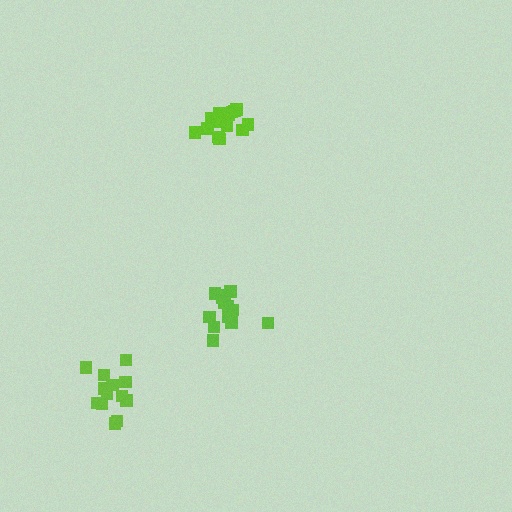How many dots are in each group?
Group 1: 14 dots, Group 2: 15 dots, Group 3: 13 dots (42 total).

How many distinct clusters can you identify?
There are 3 distinct clusters.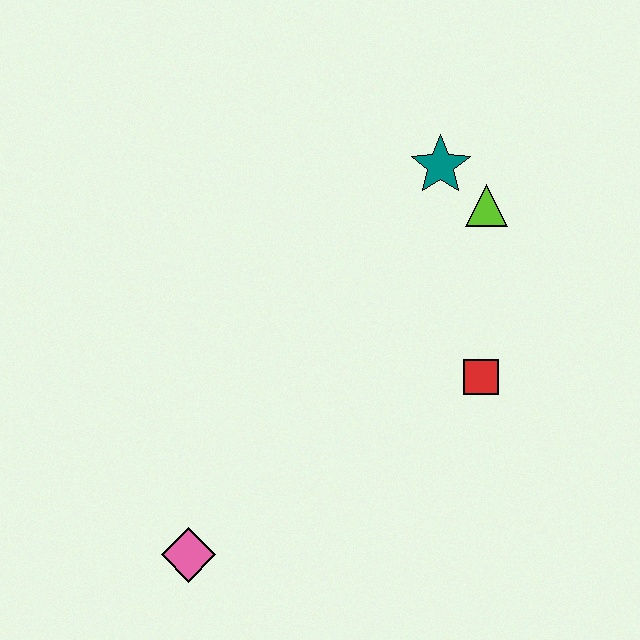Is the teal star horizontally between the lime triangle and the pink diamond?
Yes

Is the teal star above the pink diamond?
Yes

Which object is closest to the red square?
The lime triangle is closest to the red square.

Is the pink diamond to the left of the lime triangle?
Yes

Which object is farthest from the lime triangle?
The pink diamond is farthest from the lime triangle.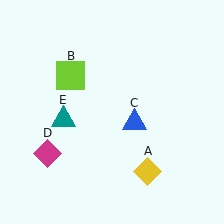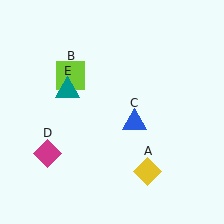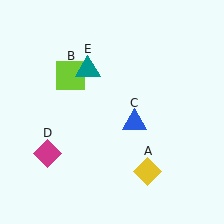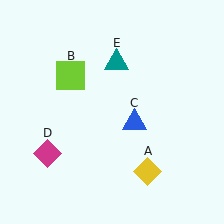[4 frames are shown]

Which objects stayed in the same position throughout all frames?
Yellow diamond (object A) and lime square (object B) and blue triangle (object C) and magenta diamond (object D) remained stationary.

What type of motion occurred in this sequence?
The teal triangle (object E) rotated clockwise around the center of the scene.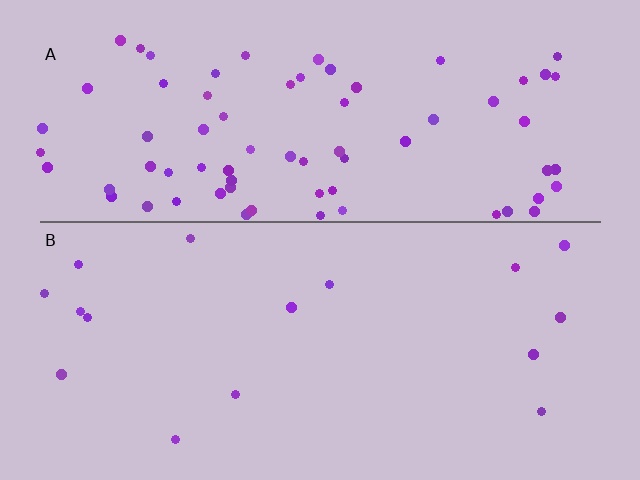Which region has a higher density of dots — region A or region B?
A (the top).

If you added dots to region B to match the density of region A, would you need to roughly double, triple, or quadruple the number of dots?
Approximately quadruple.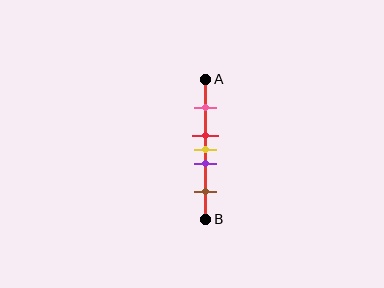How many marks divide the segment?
There are 5 marks dividing the segment.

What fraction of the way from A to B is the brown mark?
The brown mark is approximately 80% (0.8) of the way from A to B.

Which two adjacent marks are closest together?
The red and yellow marks are the closest adjacent pair.